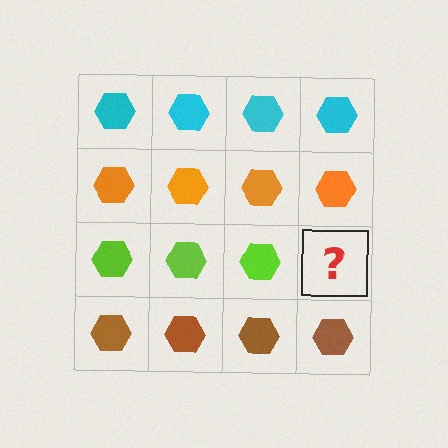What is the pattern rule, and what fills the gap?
The rule is that each row has a consistent color. The gap should be filled with a lime hexagon.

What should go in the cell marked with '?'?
The missing cell should contain a lime hexagon.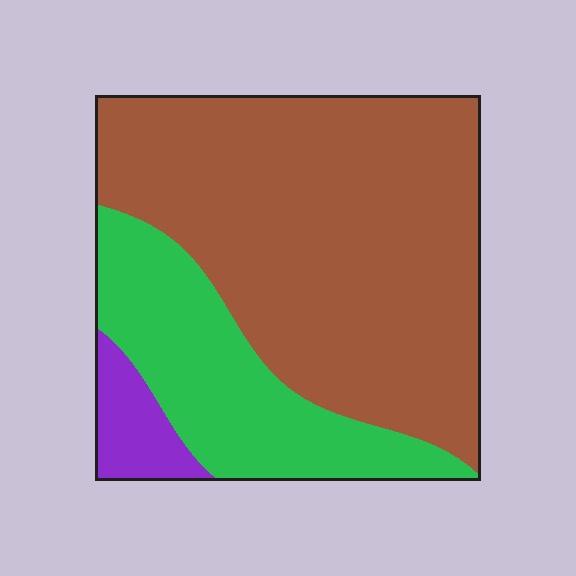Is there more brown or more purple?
Brown.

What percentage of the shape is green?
Green takes up between a sixth and a third of the shape.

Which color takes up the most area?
Brown, at roughly 65%.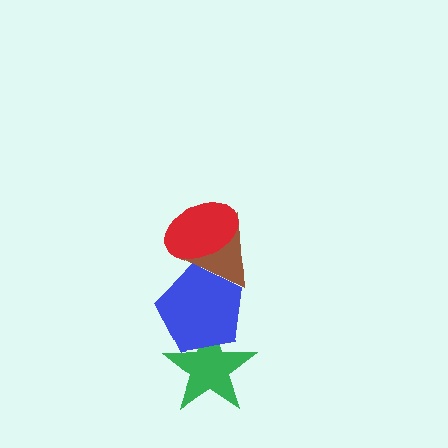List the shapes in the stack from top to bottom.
From top to bottom: the red ellipse, the brown triangle, the blue pentagon, the green star.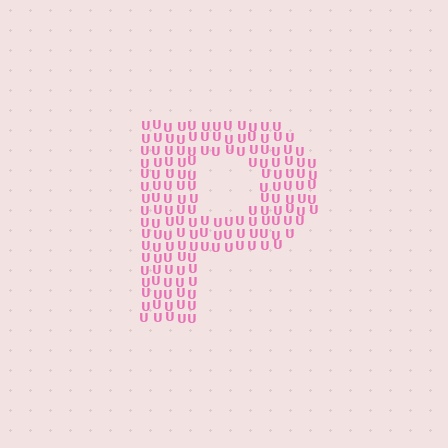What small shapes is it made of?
It is made of small letter U's.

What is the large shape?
The large shape is the letter P.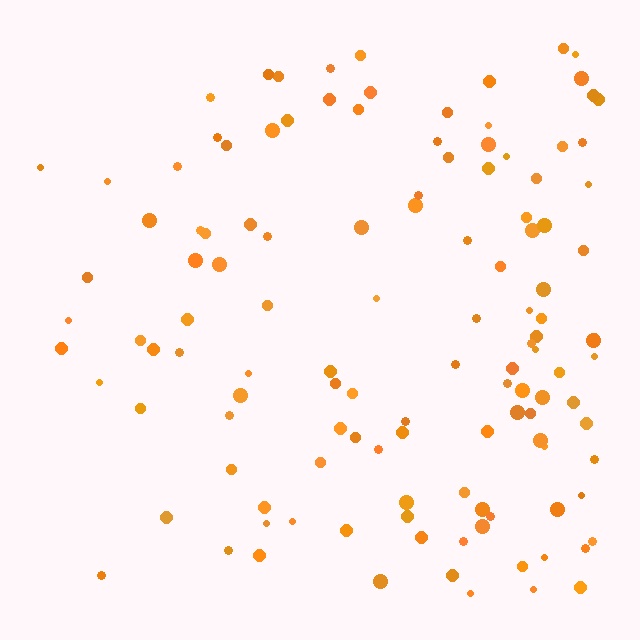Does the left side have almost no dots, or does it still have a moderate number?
Still a moderate number, just noticeably fewer than the right.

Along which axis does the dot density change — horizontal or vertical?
Horizontal.